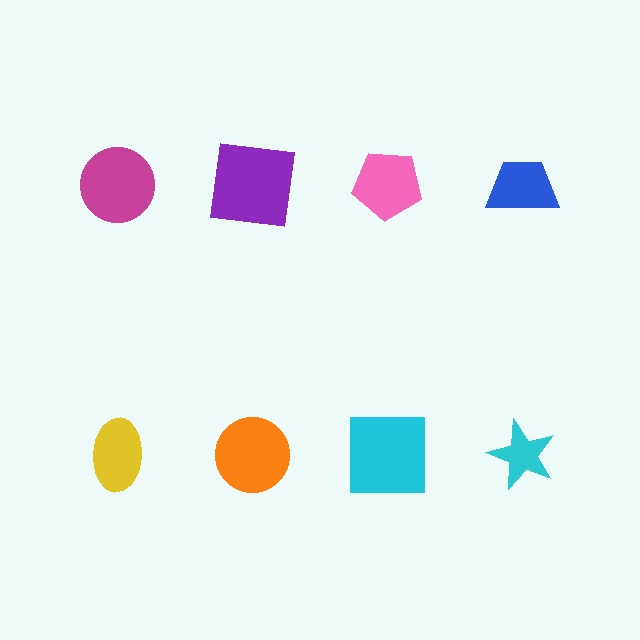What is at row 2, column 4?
A cyan star.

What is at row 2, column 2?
An orange circle.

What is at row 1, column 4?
A blue trapezoid.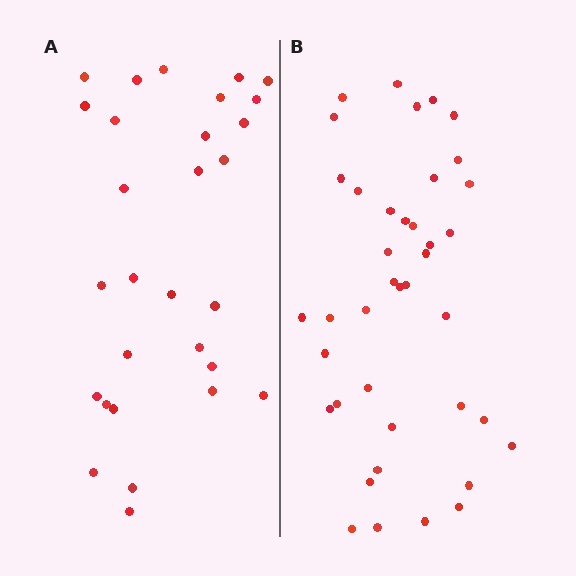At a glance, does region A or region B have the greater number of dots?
Region B (the right region) has more dots.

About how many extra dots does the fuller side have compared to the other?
Region B has roughly 12 or so more dots than region A.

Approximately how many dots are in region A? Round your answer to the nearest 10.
About 30 dots. (The exact count is 29, which rounds to 30.)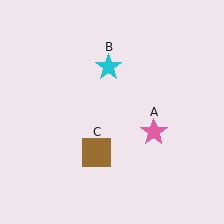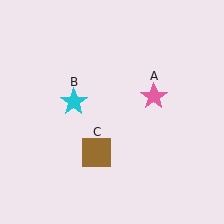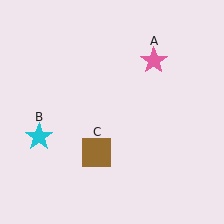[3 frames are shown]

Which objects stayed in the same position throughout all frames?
Brown square (object C) remained stationary.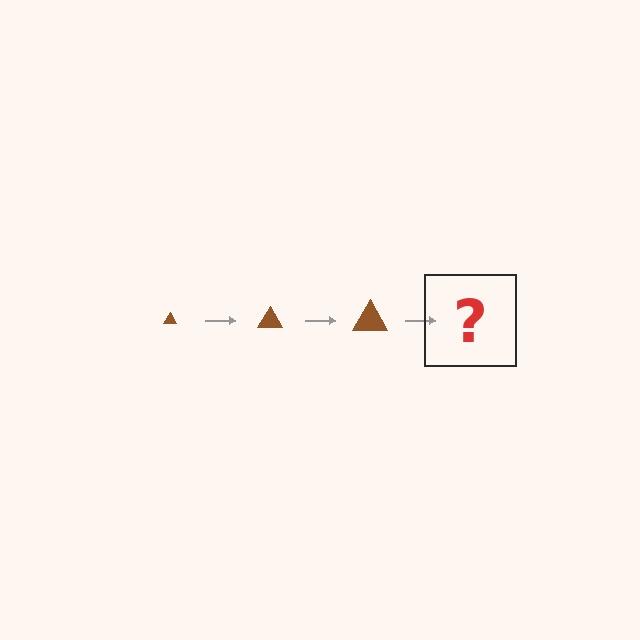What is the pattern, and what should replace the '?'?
The pattern is that the triangle gets progressively larger each step. The '?' should be a brown triangle, larger than the previous one.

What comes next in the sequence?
The next element should be a brown triangle, larger than the previous one.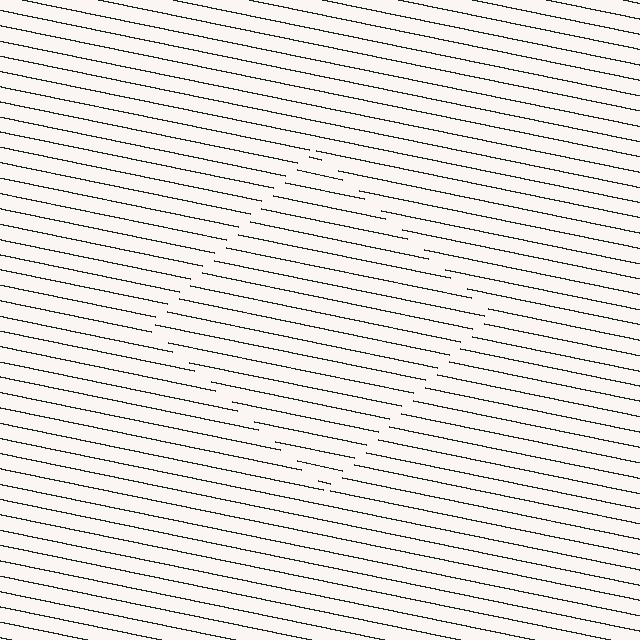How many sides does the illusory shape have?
4 sides — the line-ends trace a square.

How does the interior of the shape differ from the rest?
The interior of the shape contains the same grating, shifted by half a period — the contour is defined by the phase discontinuity where line-ends from the inner and outer gratings abut.